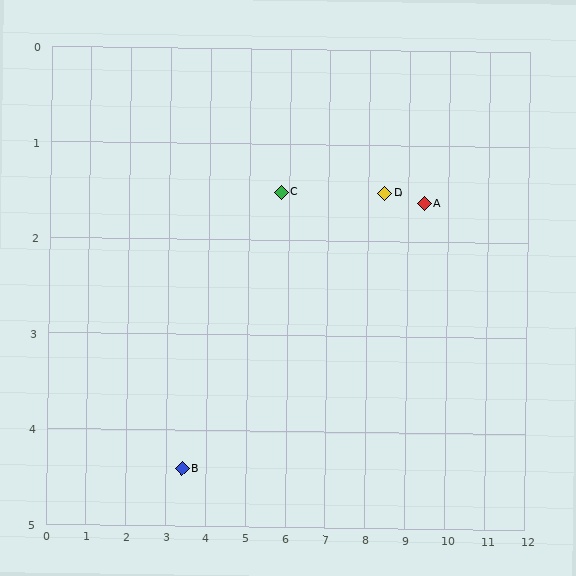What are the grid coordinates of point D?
Point D is at approximately (8.4, 1.5).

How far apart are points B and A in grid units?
Points B and A are about 6.6 grid units apart.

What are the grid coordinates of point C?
Point C is at approximately (5.8, 1.5).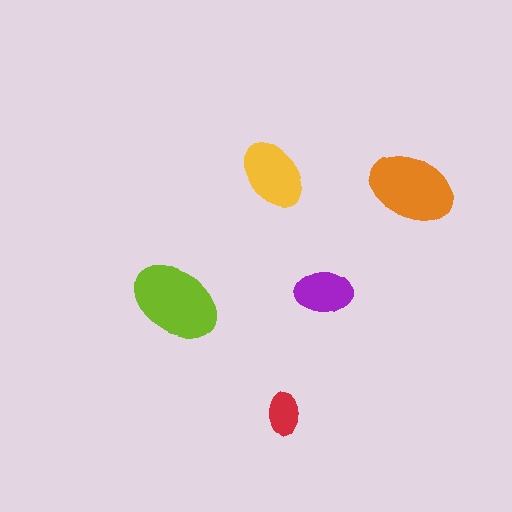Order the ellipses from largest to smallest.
the lime one, the orange one, the yellow one, the purple one, the red one.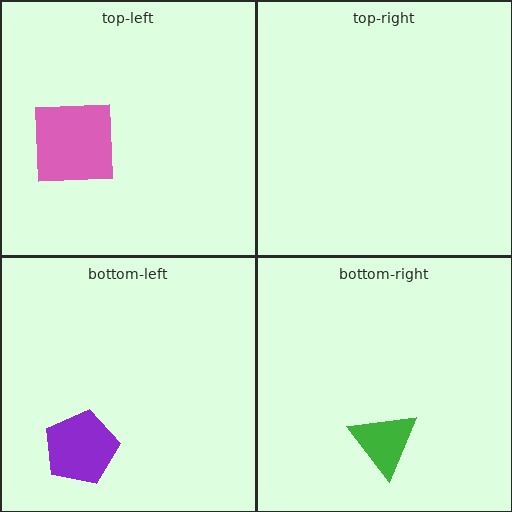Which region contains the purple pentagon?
The bottom-left region.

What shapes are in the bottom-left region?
The purple pentagon.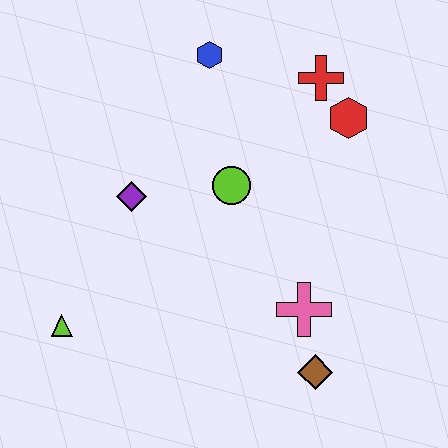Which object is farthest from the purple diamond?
The brown diamond is farthest from the purple diamond.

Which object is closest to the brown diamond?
The pink cross is closest to the brown diamond.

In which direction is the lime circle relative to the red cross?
The lime circle is below the red cross.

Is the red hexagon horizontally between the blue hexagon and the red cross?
No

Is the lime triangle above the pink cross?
No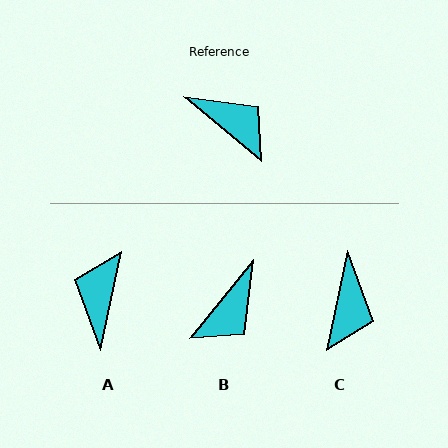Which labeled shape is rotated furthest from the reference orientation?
A, about 117 degrees away.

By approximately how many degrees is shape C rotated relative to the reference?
Approximately 63 degrees clockwise.